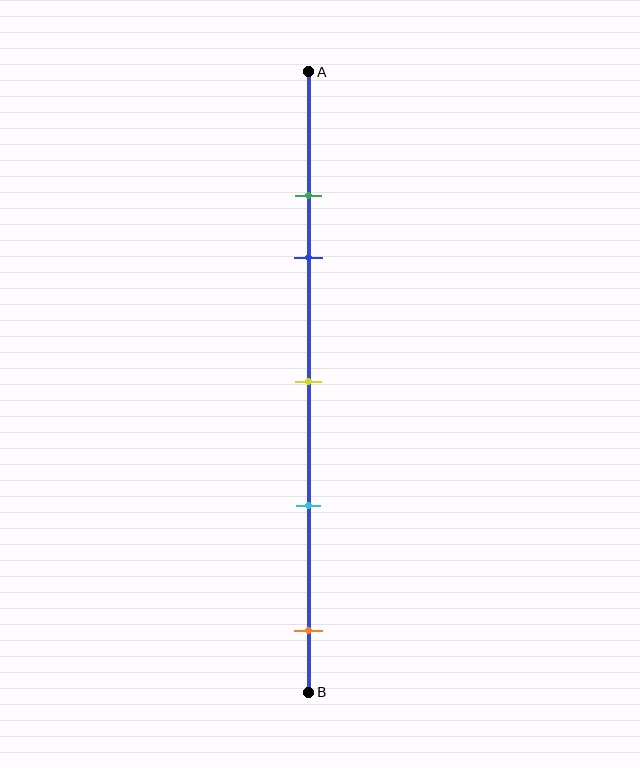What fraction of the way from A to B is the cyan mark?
The cyan mark is approximately 70% (0.7) of the way from A to B.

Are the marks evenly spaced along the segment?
No, the marks are not evenly spaced.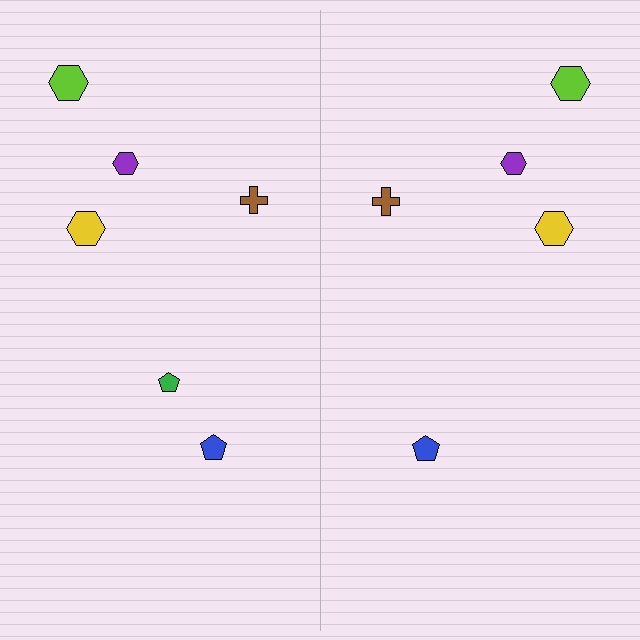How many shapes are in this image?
There are 11 shapes in this image.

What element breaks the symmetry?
A green pentagon is missing from the right side.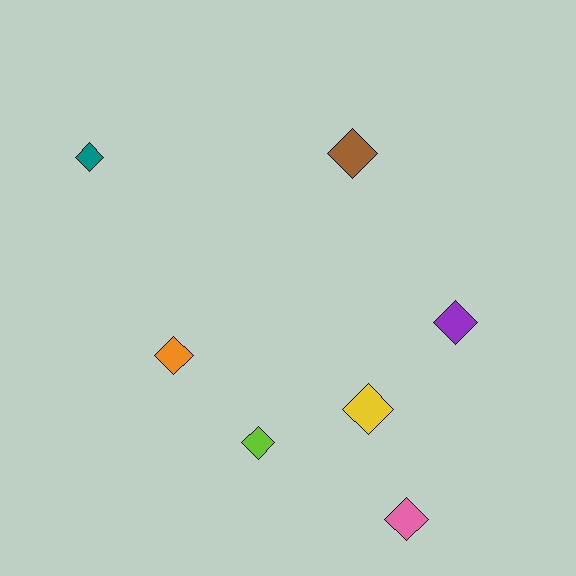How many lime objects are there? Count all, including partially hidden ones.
There is 1 lime object.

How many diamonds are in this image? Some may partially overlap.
There are 7 diamonds.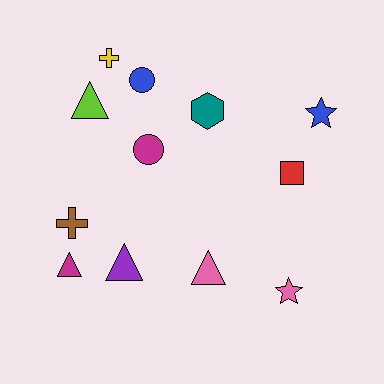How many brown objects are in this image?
There is 1 brown object.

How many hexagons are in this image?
There is 1 hexagon.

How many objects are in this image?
There are 12 objects.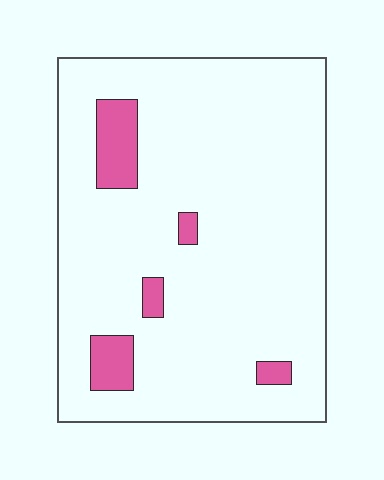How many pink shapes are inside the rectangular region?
5.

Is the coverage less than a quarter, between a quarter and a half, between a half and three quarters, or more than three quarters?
Less than a quarter.